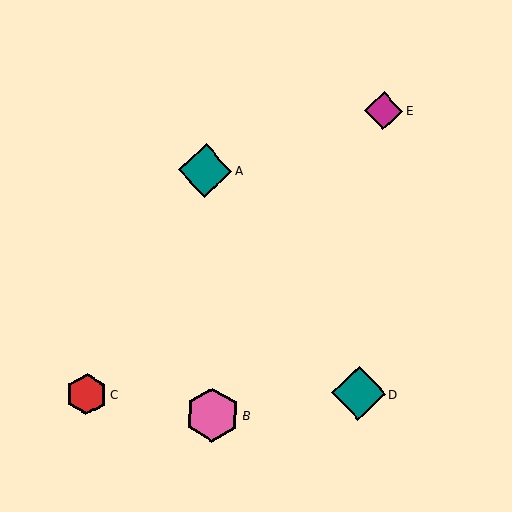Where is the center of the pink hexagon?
The center of the pink hexagon is at (212, 415).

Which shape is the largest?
The teal diamond (labeled D) is the largest.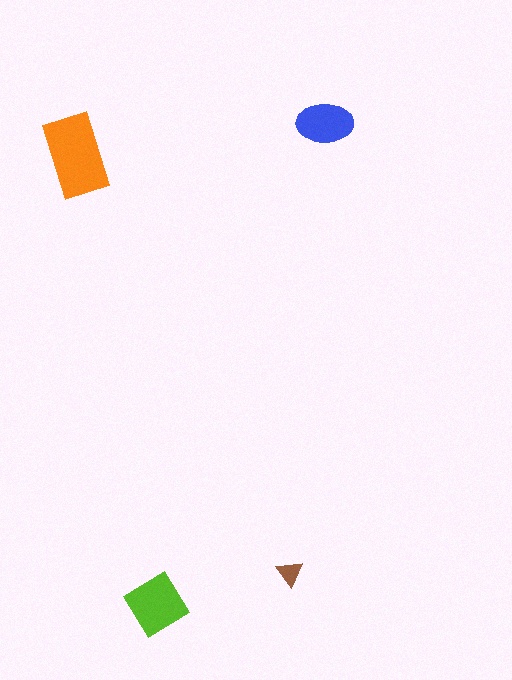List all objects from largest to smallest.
The orange rectangle, the lime diamond, the blue ellipse, the brown triangle.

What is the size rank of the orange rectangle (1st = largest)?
1st.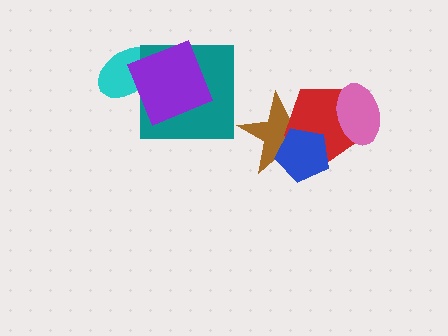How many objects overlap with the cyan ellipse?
2 objects overlap with the cyan ellipse.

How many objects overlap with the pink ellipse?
1 object overlaps with the pink ellipse.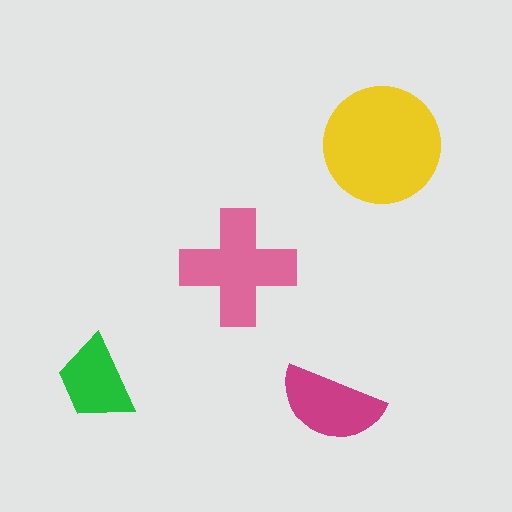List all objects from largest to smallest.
The yellow circle, the pink cross, the magenta semicircle, the green trapezoid.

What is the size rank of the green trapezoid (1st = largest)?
4th.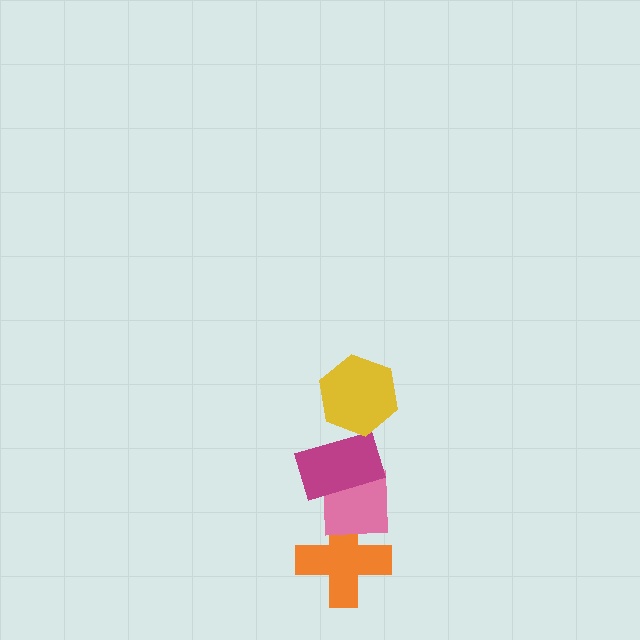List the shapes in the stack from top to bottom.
From top to bottom: the yellow hexagon, the magenta rectangle, the pink square, the orange cross.